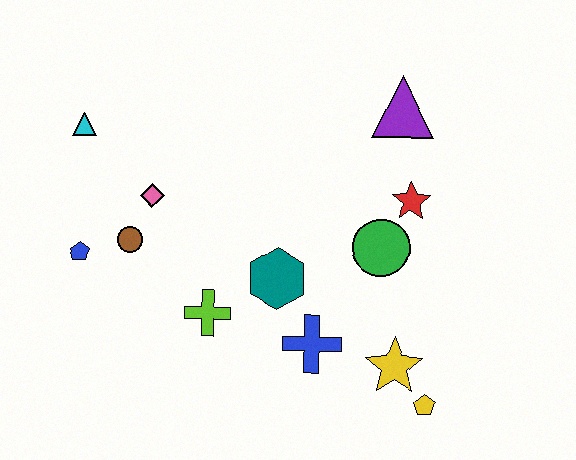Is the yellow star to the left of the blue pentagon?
No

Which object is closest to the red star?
The green circle is closest to the red star.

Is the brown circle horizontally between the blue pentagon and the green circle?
Yes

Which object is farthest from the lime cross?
The purple triangle is farthest from the lime cross.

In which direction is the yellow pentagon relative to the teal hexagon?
The yellow pentagon is to the right of the teal hexagon.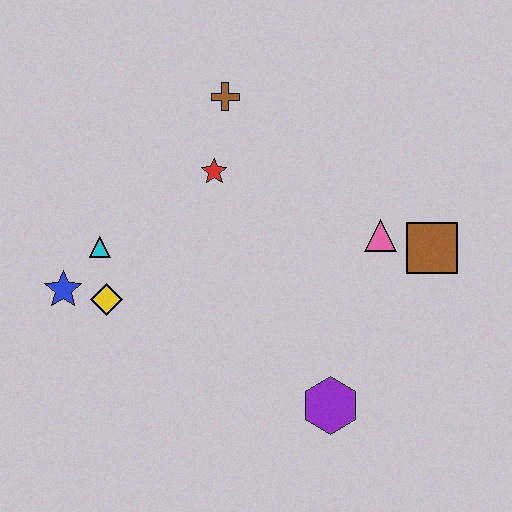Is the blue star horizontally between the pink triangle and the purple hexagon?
No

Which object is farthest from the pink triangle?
The blue star is farthest from the pink triangle.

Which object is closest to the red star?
The brown cross is closest to the red star.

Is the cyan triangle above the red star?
No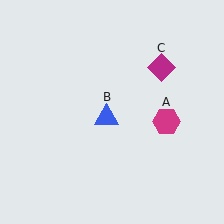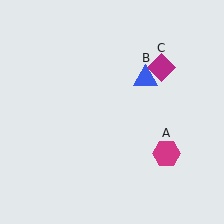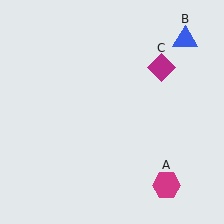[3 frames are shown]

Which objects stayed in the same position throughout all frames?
Magenta diamond (object C) remained stationary.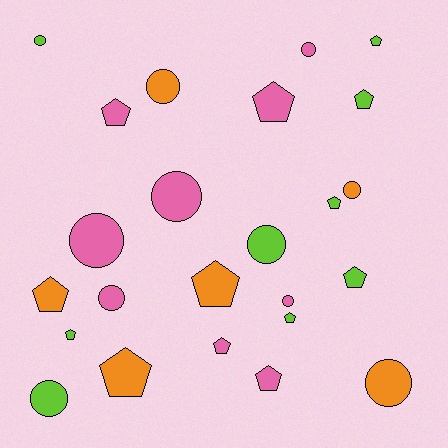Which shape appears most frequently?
Pentagon, with 13 objects.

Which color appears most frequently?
Lime, with 9 objects.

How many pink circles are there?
There are 5 pink circles.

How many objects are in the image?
There are 24 objects.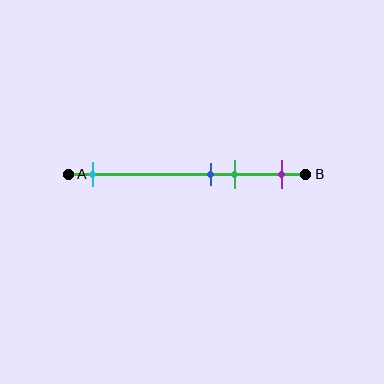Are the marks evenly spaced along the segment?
No, the marks are not evenly spaced.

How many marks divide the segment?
There are 4 marks dividing the segment.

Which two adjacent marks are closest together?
The blue and green marks are the closest adjacent pair.